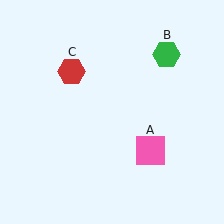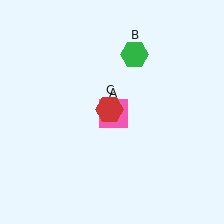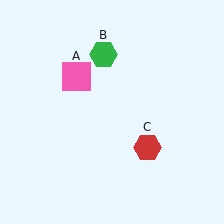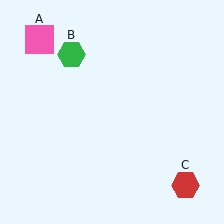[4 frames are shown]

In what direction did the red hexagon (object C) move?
The red hexagon (object C) moved down and to the right.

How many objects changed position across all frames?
3 objects changed position: pink square (object A), green hexagon (object B), red hexagon (object C).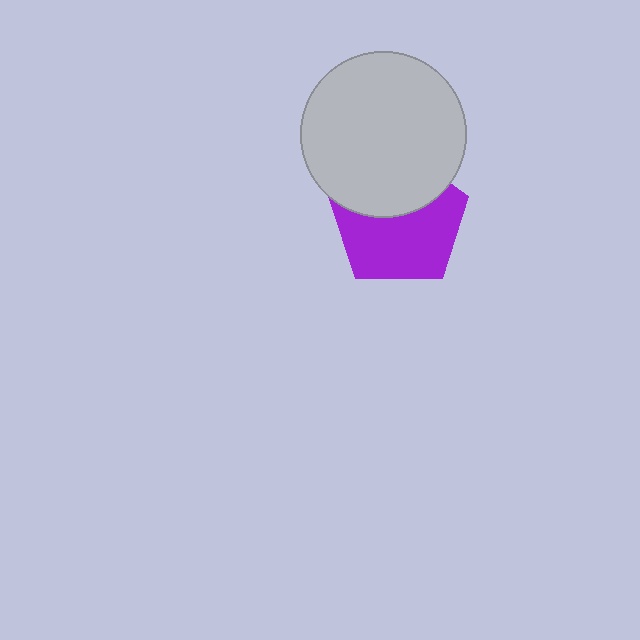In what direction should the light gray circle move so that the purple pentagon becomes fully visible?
The light gray circle should move up. That is the shortest direction to clear the overlap and leave the purple pentagon fully visible.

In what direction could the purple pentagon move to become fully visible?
The purple pentagon could move down. That would shift it out from behind the light gray circle entirely.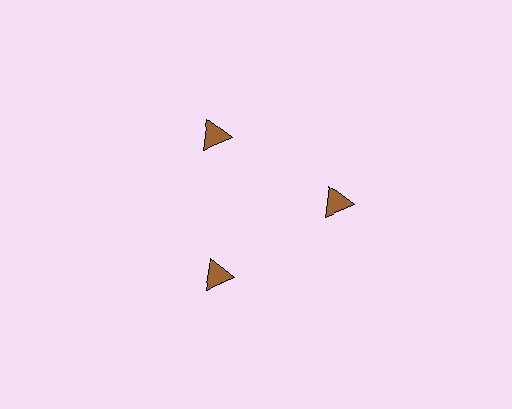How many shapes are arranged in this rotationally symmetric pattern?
There are 3 shapes, arranged in 3 groups of 1.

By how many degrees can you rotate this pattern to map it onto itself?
The pattern maps onto itself every 120 degrees of rotation.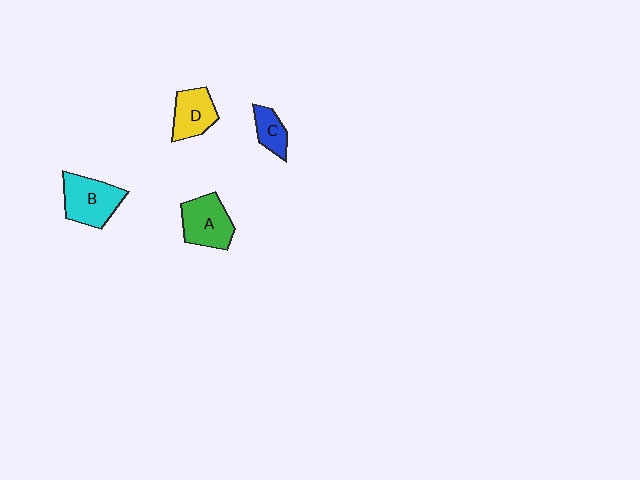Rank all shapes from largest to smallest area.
From largest to smallest: B (cyan), A (green), D (yellow), C (blue).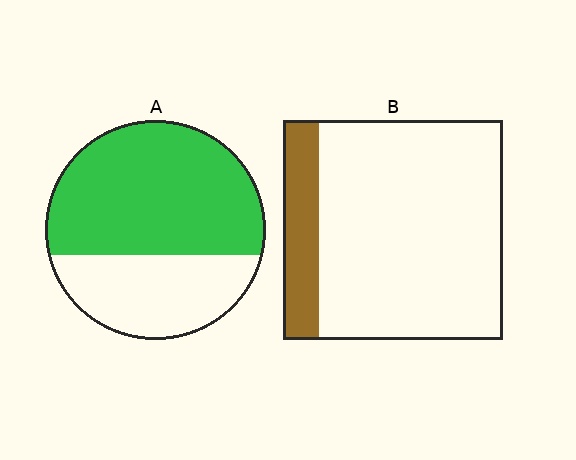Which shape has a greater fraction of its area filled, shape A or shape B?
Shape A.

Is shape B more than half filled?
No.